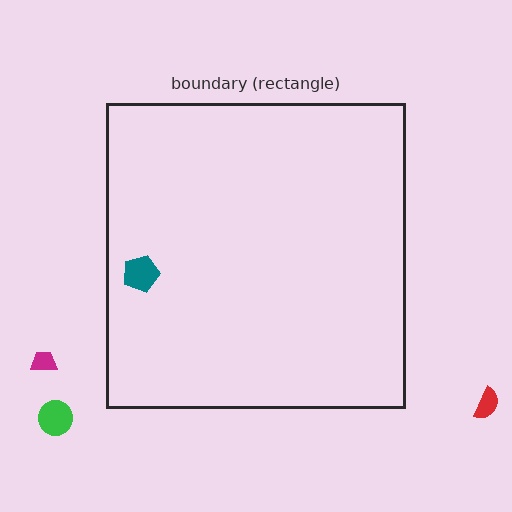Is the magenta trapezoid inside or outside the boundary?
Outside.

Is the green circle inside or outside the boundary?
Outside.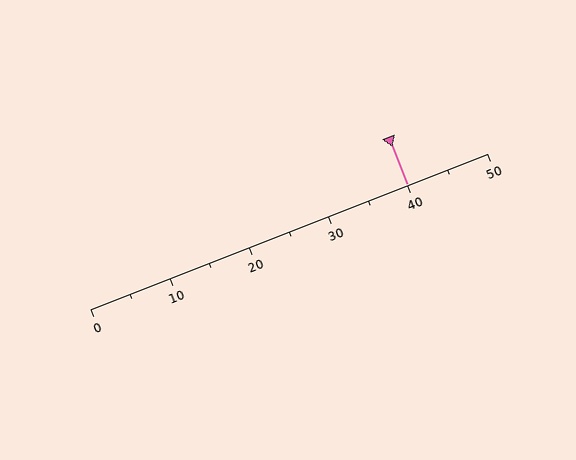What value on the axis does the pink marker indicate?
The marker indicates approximately 40.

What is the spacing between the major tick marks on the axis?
The major ticks are spaced 10 apart.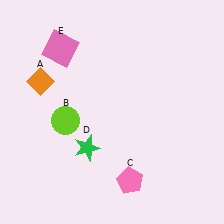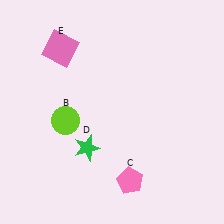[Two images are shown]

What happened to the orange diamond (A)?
The orange diamond (A) was removed in Image 2. It was in the top-left area of Image 1.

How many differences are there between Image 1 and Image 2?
There is 1 difference between the two images.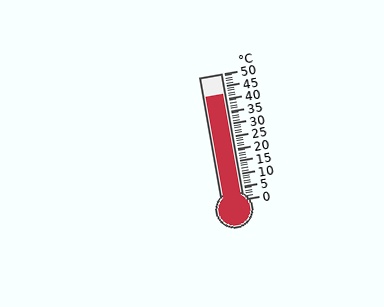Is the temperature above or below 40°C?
The temperature is above 40°C.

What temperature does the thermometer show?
The thermometer shows approximately 42°C.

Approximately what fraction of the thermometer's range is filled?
The thermometer is filled to approximately 85% of its range.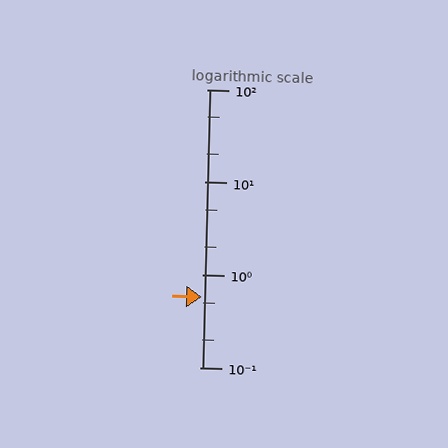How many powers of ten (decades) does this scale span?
The scale spans 3 decades, from 0.1 to 100.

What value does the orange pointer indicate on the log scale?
The pointer indicates approximately 0.58.